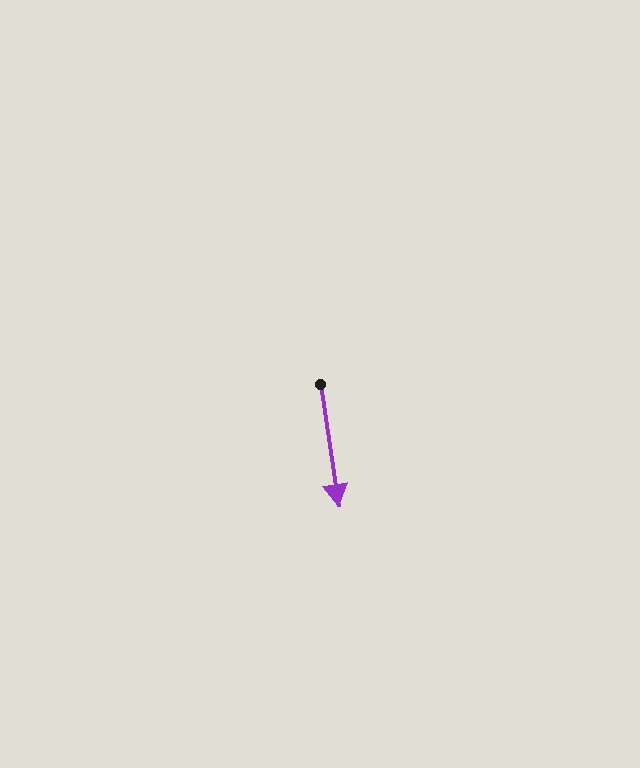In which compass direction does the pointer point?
South.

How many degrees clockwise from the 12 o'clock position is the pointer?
Approximately 171 degrees.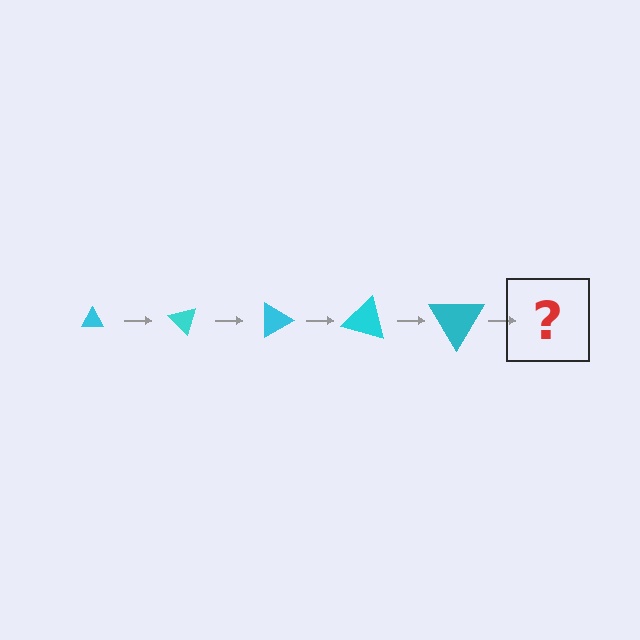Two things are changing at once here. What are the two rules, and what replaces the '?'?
The two rules are that the triangle grows larger each step and it rotates 45 degrees each step. The '?' should be a triangle, larger than the previous one and rotated 225 degrees from the start.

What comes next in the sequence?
The next element should be a triangle, larger than the previous one and rotated 225 degrees from the start.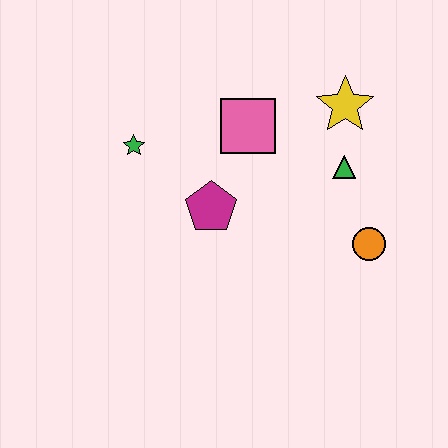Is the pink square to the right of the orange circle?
No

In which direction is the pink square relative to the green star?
The pink square is to the right of the green star.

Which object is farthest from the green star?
The orange circle is farthest from the green star.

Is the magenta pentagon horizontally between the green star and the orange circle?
Yes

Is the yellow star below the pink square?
No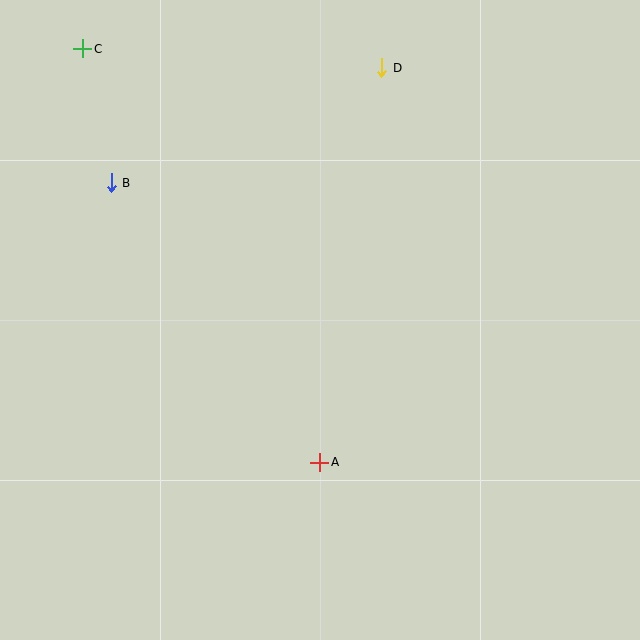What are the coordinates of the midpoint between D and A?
The midpoint between D and A is at (351, 265).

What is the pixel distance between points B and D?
The distance between B and D is 294 pixels.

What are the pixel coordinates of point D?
Point D is at (382, 68).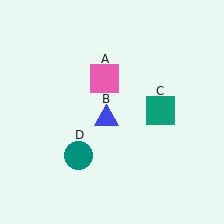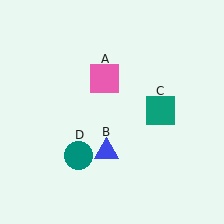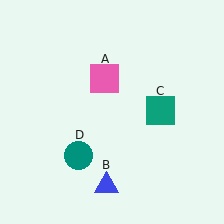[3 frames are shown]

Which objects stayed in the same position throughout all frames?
Pink square (object A) and teal square (object C) and teal circle (object D) remained stationary.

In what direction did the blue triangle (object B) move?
The blue triangle (object B) moved down.